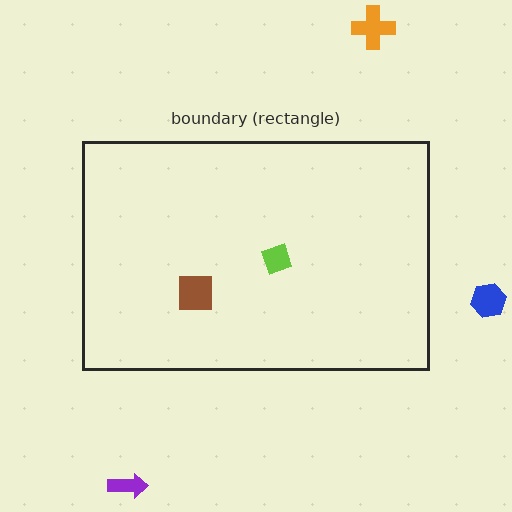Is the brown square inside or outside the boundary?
Inside.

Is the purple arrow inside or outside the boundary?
Outside.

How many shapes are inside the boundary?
2 inside, 3 outside.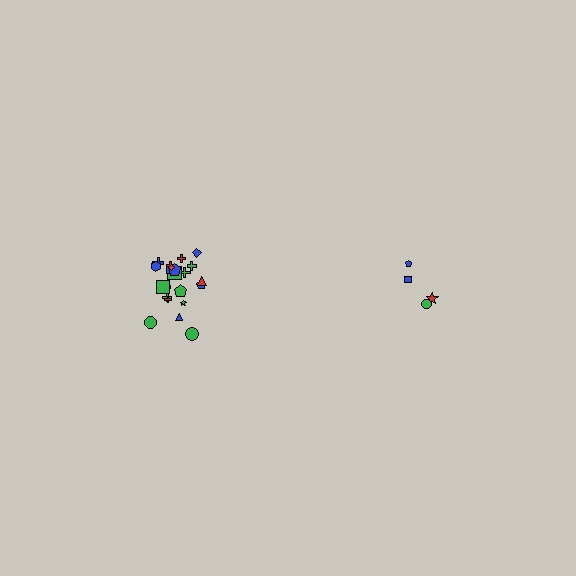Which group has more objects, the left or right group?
The left group.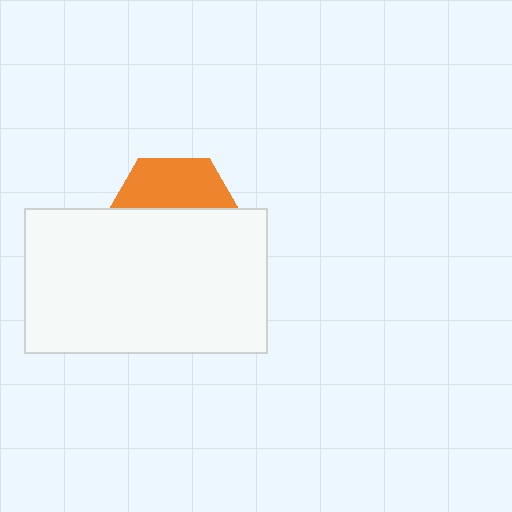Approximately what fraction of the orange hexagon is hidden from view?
Roughly 62% of the orange hexagon is hidden behind the white rectangle.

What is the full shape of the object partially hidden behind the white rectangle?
The partially hidden object is an orange hexagon.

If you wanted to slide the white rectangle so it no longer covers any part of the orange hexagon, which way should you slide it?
Slide it down — that is the most direct way to separate the two shapes.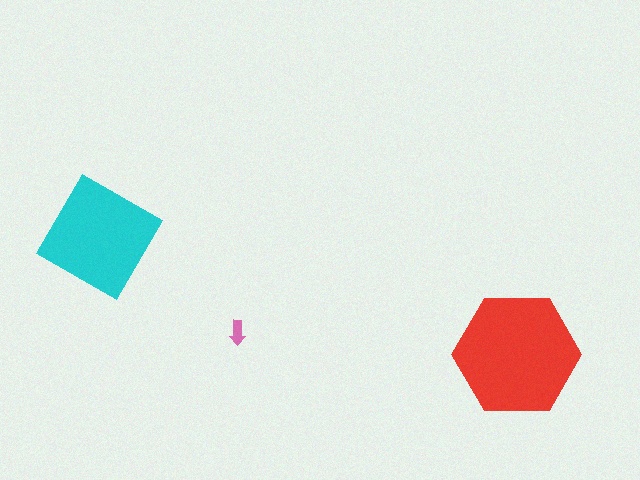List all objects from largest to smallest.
The red hexagon, the cyan diamond, the pink arrow.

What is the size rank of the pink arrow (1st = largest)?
3rd.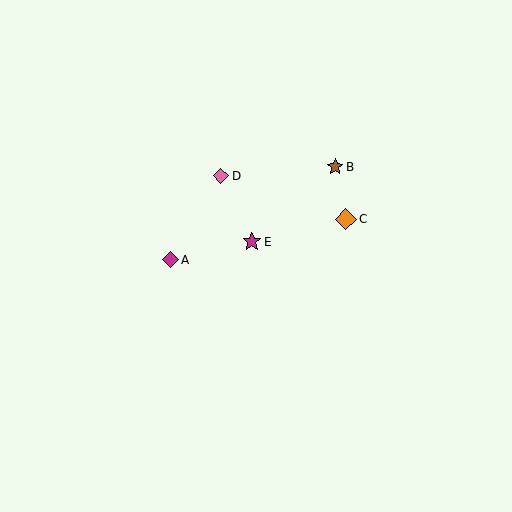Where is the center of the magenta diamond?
The center of the magenta diamond is at (170, 260).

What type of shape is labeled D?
Shape D is a pink diamond.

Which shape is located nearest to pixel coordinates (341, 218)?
The orange diamond (labeled C) at (346, 219) is nearest to that location.